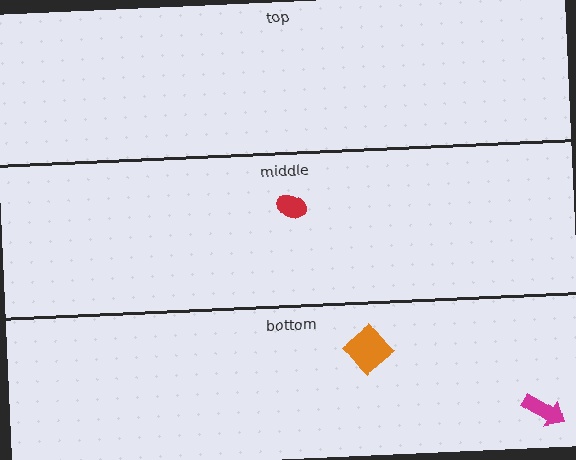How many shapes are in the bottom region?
2.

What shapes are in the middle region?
The red ellipse.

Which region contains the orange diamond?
The bottom region.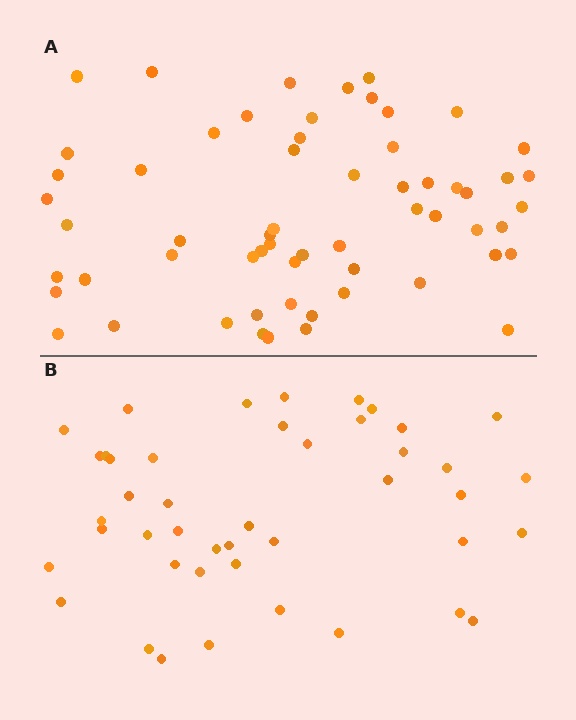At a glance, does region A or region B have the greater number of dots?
Region A (the top region) has more dots.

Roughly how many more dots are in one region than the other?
Region A has approximately 15 more dots than region B.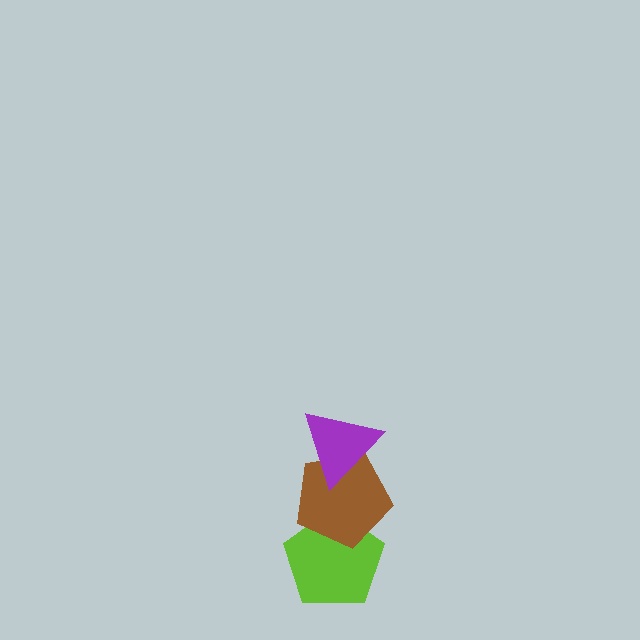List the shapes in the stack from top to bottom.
From top to bottom: the purple triangle, the brown pentagon, the lime pentagon.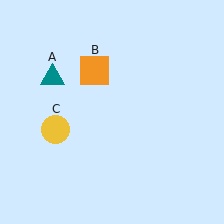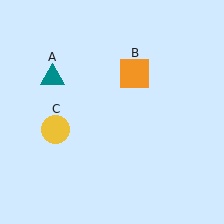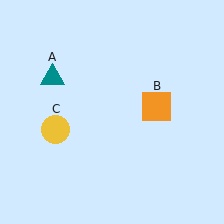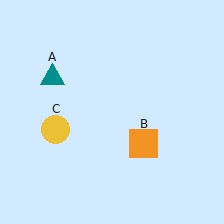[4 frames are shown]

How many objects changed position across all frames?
1 object changed position: orange square (object B).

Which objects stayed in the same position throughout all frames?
Teal triangle (object A) and yellow circle (object C) remained stationary.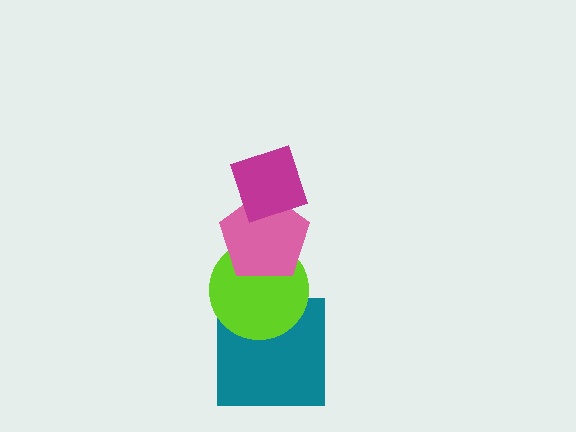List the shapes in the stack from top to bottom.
From top to bottom: the magenta diamond, the pink pentagon, the lime circle, the teal square.